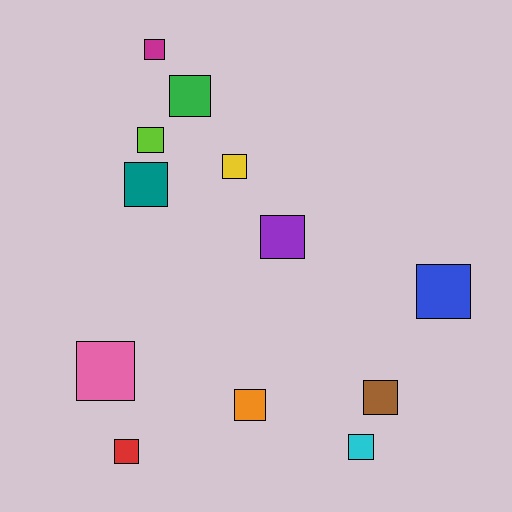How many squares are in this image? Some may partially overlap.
There are 12 squares.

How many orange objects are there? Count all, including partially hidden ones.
There is 1 orange object.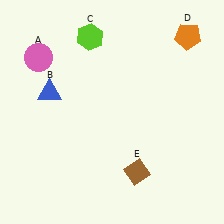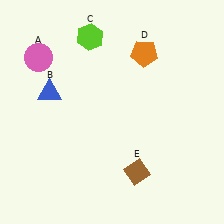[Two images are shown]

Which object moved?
The orange pentagon (D) moved left.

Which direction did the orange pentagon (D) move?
The orange pentagon (D) moved left.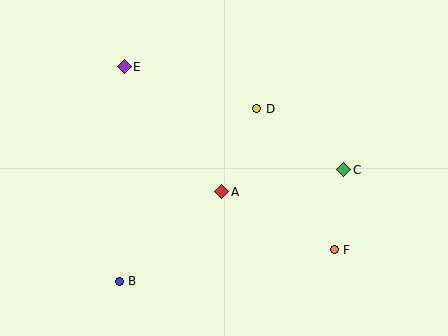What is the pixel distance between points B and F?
The distance between B and F is 217 pixels.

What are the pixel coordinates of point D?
Point D is at (257, 109).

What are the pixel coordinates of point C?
Point C is at (344, 170).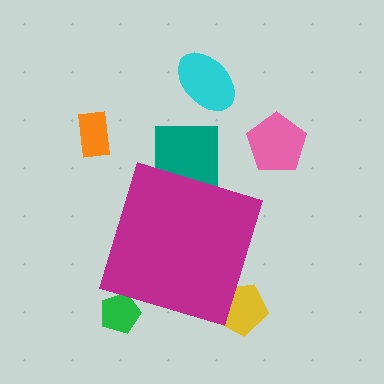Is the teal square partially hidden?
Yes, the teal square is partially hidden behind the magenta diamond.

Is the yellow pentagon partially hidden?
Yes, the yellow pentagon is partially hidden behind the magenta diamond.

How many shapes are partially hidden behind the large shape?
3 shapes are partially hidden.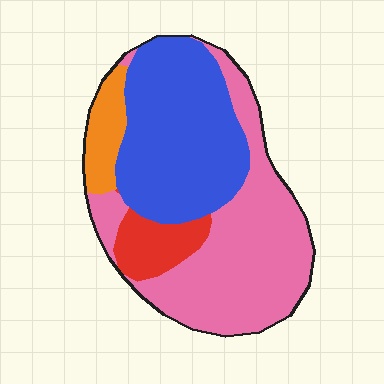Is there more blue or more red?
Blue.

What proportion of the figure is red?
Red covers about 10% of the figure.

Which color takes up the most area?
Pink, at roughly 45%.